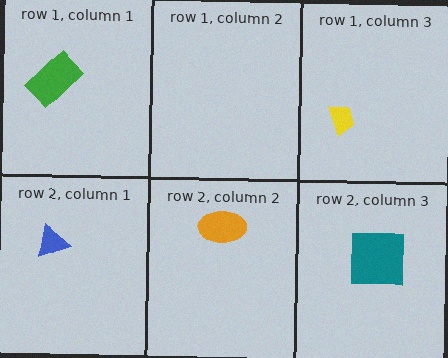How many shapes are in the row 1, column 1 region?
1.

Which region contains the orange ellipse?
The row 2, column 2 region.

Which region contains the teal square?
The row 2, column 3 region.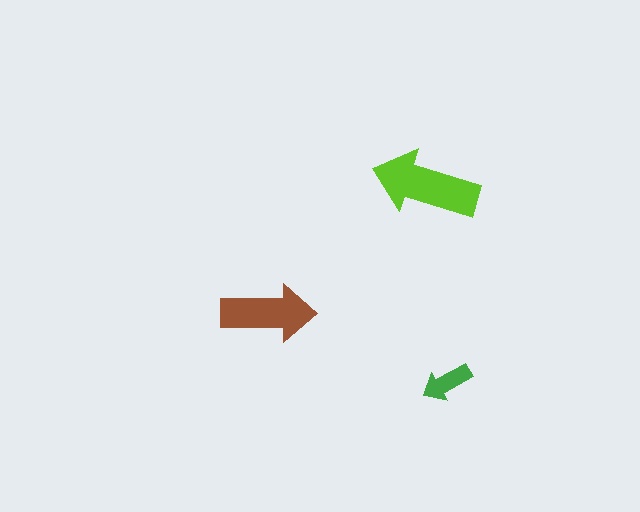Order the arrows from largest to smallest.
the lime one, the brown one, the green one.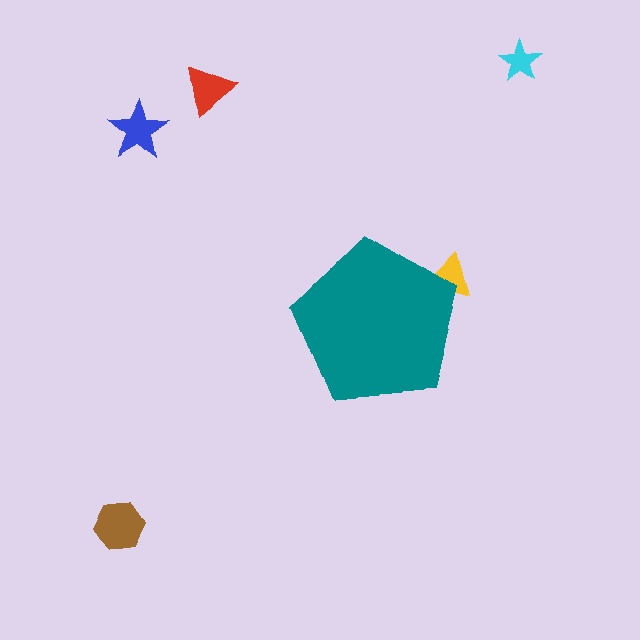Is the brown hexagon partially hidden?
No, the brown hexagon is fully visible.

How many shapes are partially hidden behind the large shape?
1 shape is partially hidden.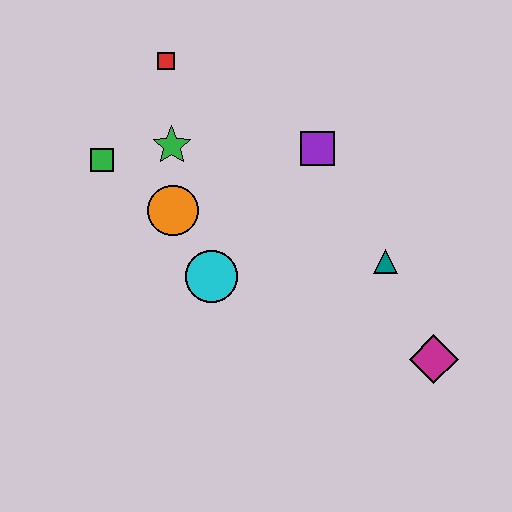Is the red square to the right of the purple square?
No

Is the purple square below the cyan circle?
No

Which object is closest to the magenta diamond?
The teal triangle is closest to the magenta diamond.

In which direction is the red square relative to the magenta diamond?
The red square is above the magenta diamond.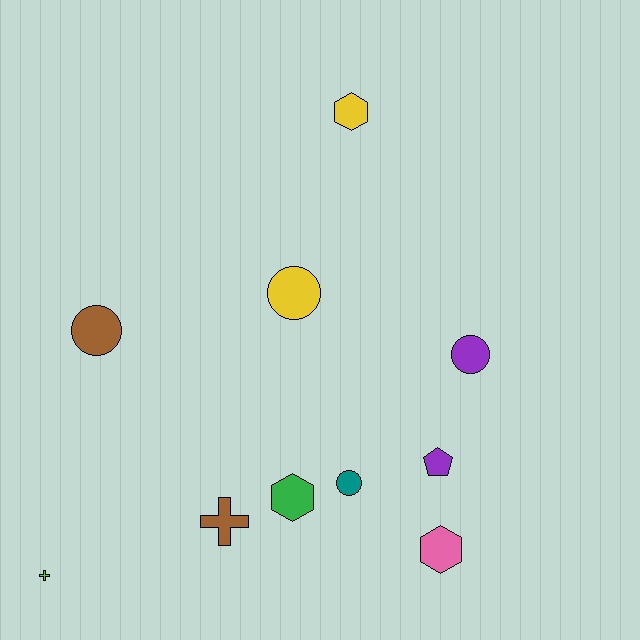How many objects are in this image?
There are 10 objects.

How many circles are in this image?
There are 4 circles.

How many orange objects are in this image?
There are no orange objects.